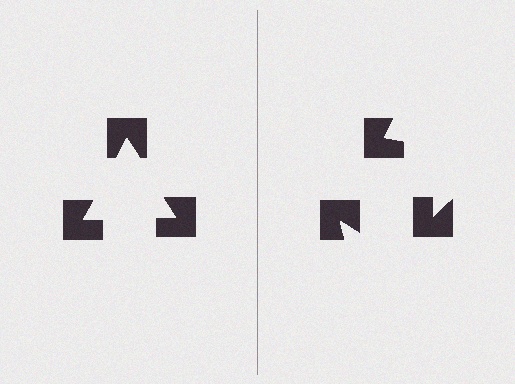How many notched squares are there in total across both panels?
6 — 3 on each side.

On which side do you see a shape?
An illusory triangle appears on the left side. On the right side the wedge cuts are rotated, so no coherent shape forms.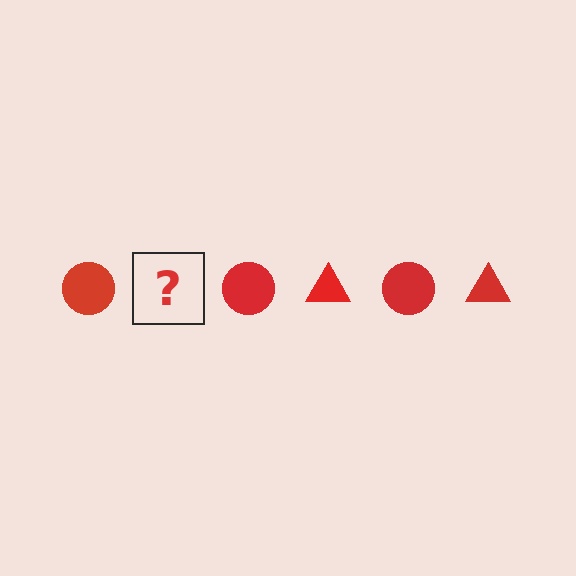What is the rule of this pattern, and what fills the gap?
The rule is that the pattern cycles through circle, triangle shapes in red. The gap should be filled with a red triangle.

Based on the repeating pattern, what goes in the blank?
The blank should be a red triangle.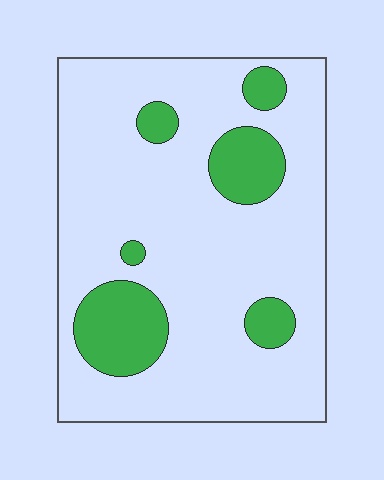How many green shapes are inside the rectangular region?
6.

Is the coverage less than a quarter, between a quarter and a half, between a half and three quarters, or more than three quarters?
Less than a quarter.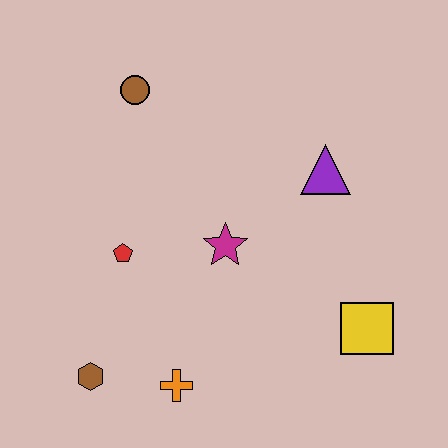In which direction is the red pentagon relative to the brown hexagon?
The red pentagon is above the brown hexagon.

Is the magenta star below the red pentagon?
No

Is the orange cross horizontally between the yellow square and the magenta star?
No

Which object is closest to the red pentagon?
The magenta star is closest to the red pentagon.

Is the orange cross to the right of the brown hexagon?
Yes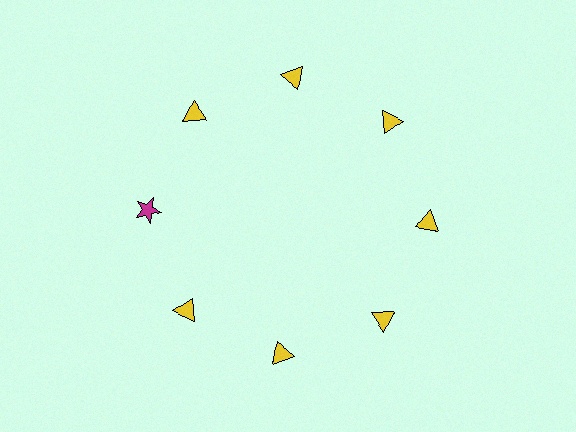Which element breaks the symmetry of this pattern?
The magenta star at roughly the 9 o'clock position breaks the symmetry. All other shapes are yellow triangles.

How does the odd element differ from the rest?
It differs in both color (magenta instead of yellow) and shape (star instead of triangle).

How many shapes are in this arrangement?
There are 8 shapes arranged in a ring pattern.